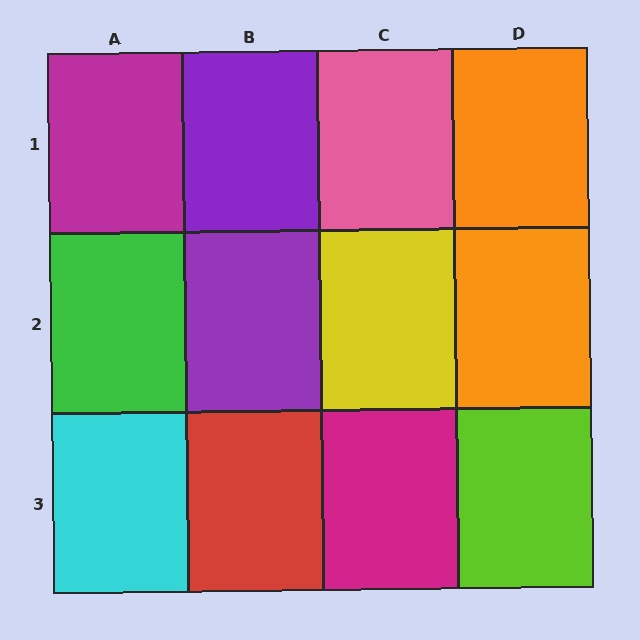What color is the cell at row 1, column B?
Purple.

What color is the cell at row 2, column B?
Purple.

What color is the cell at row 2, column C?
Yellow.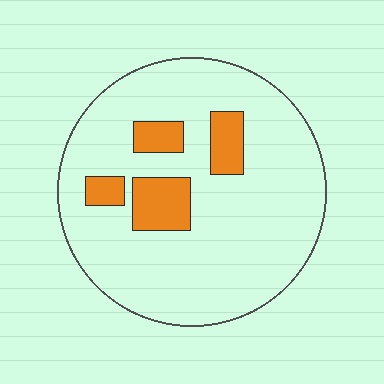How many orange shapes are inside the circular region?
4.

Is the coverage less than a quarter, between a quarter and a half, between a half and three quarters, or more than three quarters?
Less than a quarter.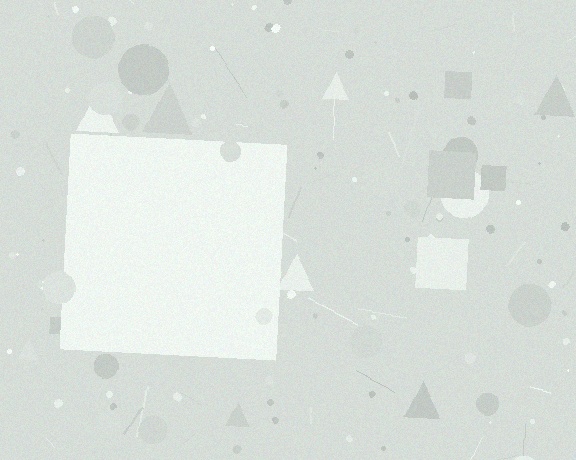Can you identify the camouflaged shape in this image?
The camouflaged shape is a square.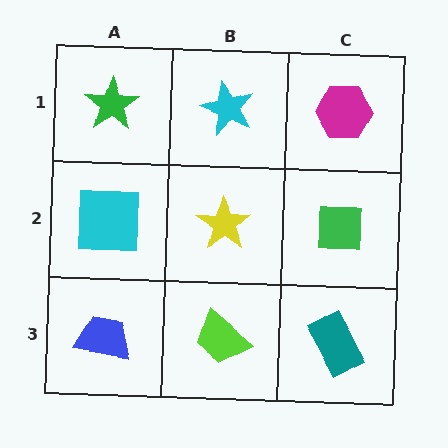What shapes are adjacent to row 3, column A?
A cyan square (row 2, column A), a lime trapezoid (row 3, column B).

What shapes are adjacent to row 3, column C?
A green square (row 2, column C), a lime trapezoid (row 3, column B).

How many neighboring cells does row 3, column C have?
2.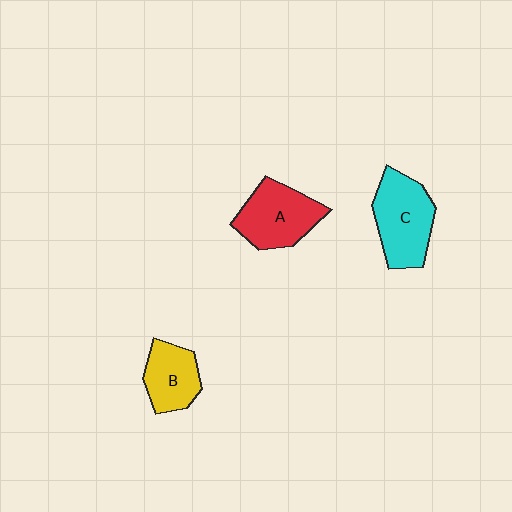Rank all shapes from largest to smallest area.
From largest to smallest: C (cyan), A (red), B (yellow).